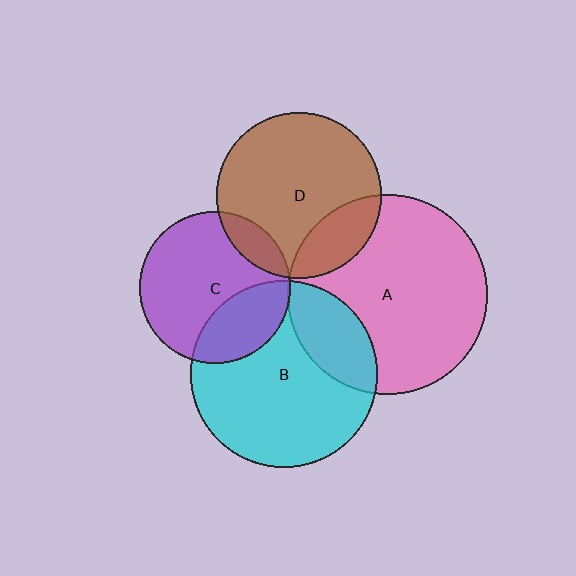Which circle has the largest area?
Circle A (pink).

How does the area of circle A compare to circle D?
Approximately 1.5 times.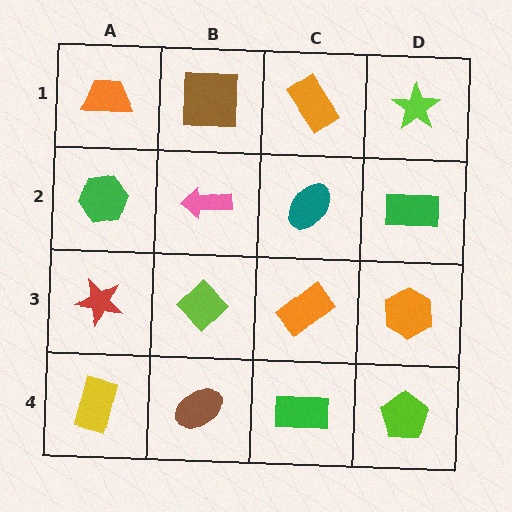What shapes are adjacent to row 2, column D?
A lime star (row 1, column D), an orange hexagon (row 3, column D), a teal ellipse (row 2, column C).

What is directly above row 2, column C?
An orange rectangle.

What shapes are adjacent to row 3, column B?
A pink arrow (row 2, column B), a brown ellipse (row 4, column B), a red star (row 3, column A), an orange rectangle (row 3, column C).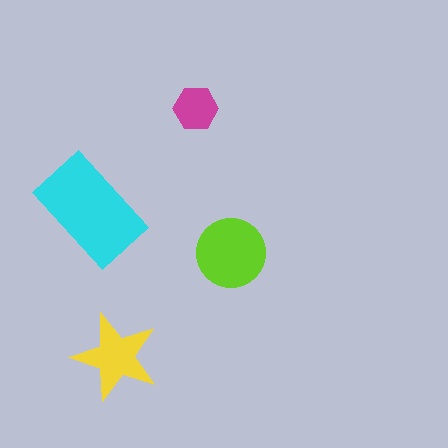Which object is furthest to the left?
The cyan rectangle is leftmost.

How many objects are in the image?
There are 4 objects in the image.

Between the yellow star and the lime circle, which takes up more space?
The lime circle.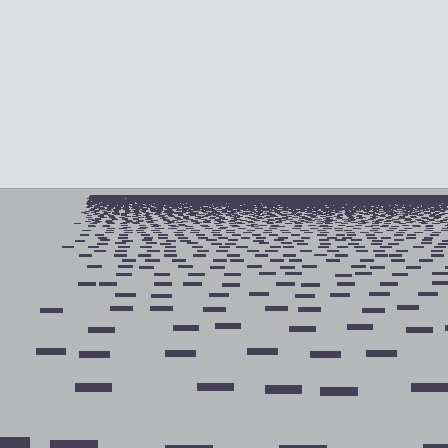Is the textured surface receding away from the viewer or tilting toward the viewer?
The surface is receding away from the viewer. Texture elements get smaller and denser toward the top.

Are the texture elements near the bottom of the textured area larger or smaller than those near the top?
Larger. Near the bottom, elements are closer to the viewer and appear at a bigger on-screen size.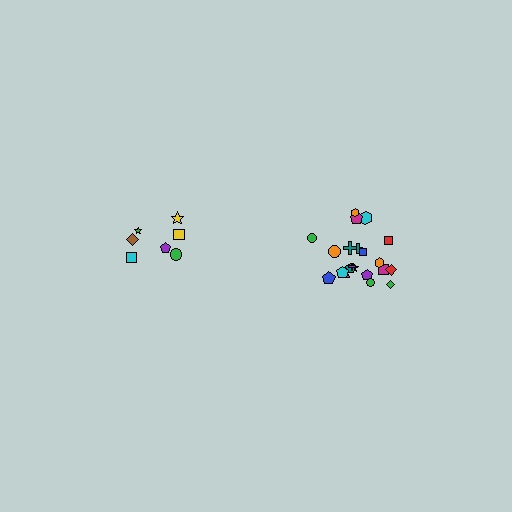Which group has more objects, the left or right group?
The right group.